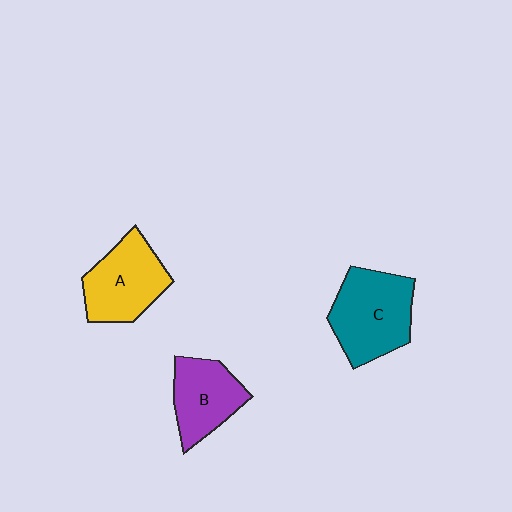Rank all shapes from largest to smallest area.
From largest to smallest: C (teal), A (yellow), B (purple).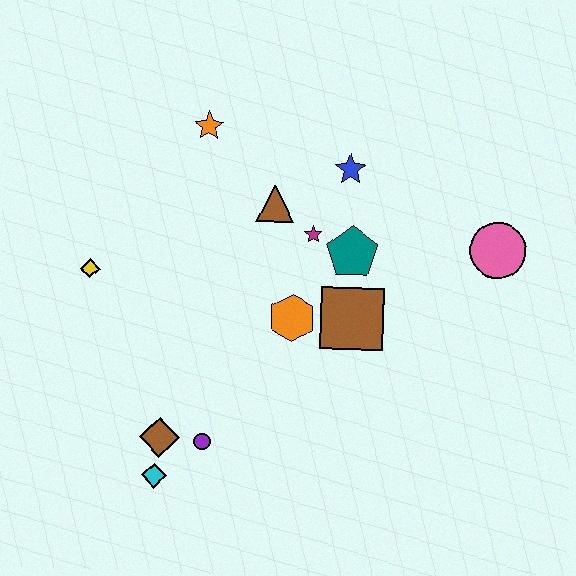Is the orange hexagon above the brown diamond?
Yes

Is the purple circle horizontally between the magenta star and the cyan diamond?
Yes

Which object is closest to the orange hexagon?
The brown square is closest to the orange hexagon.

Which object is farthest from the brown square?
The yellow diamond is farthest from the brown square.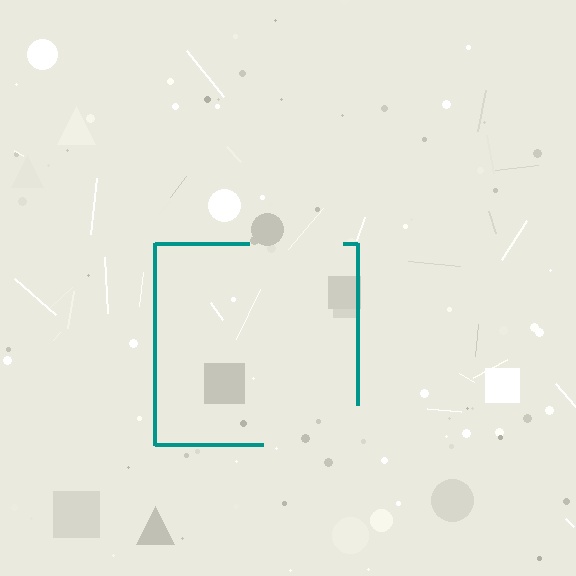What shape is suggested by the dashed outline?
The dashed outline suggests a square.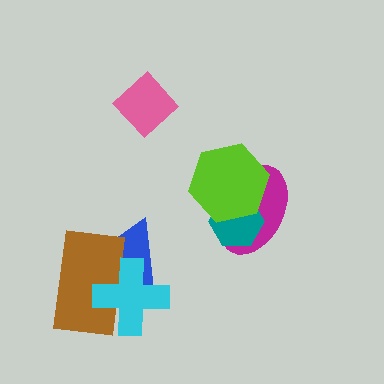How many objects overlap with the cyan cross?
2 objects overlap with the cyan cross.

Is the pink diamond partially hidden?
No, no other shape covers it.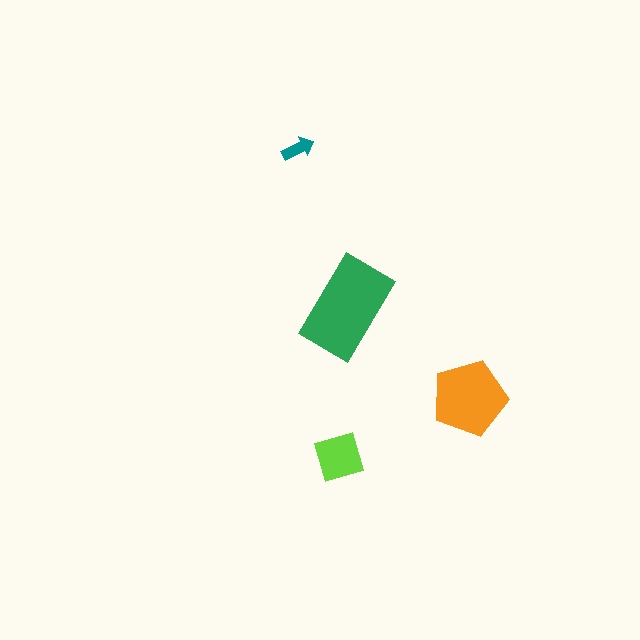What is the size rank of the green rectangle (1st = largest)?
1st.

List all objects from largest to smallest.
The green rectangle, the orange pentagon, the lime diamond, the teal arrow.